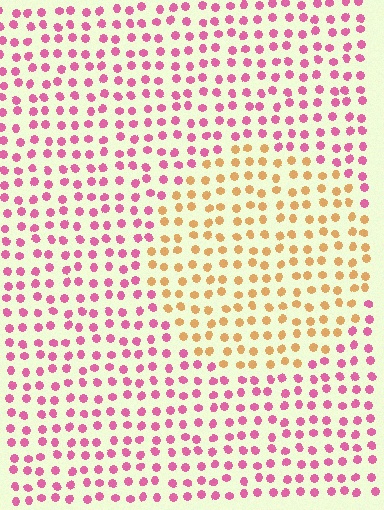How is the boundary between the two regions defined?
The boundary is defined purely by a slight shift in hue (about 65 degrees). Spacing, size, and orientation are identical on both sides.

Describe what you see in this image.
The image is filled with small pink elements in a uniform arrangement. A circle-shaped region is visible where the elements are tinted to a slightly different hue, forming a subtle color boundary.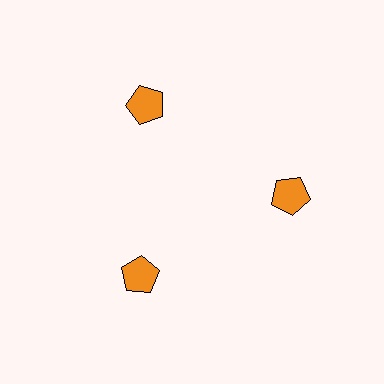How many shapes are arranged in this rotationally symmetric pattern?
There are 3 shapes, arranged in 3 groups of 1.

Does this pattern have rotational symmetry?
Yes, this pattern has 3-fold rotational symmetry. It looks the same after rotating 120 degrees around the center.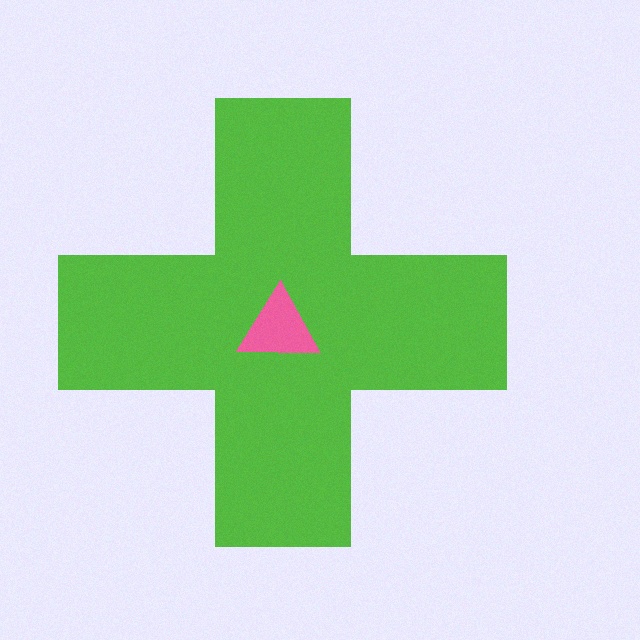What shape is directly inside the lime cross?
The pink triangle.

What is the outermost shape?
The lime cross.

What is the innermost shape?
The pink triangle.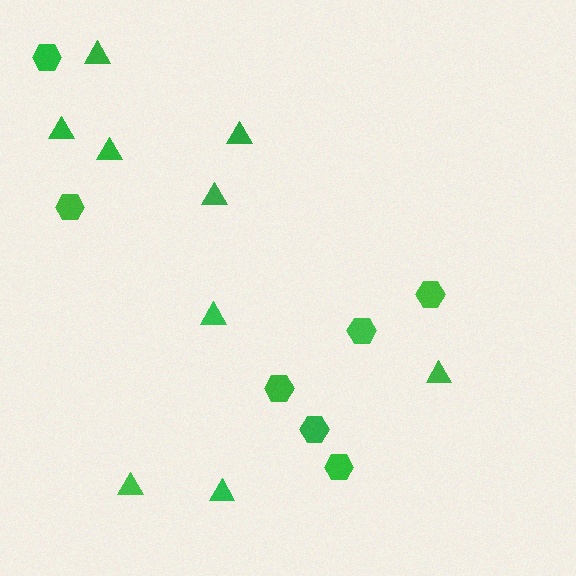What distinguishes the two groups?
There are 2 groups: one group of triangles (9) and one group of hexagons (7).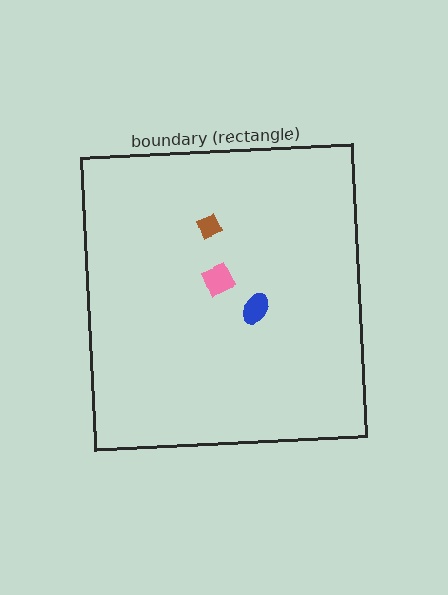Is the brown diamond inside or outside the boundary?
Inside.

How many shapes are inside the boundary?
3 inside, 0 outside.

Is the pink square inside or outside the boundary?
Inside.